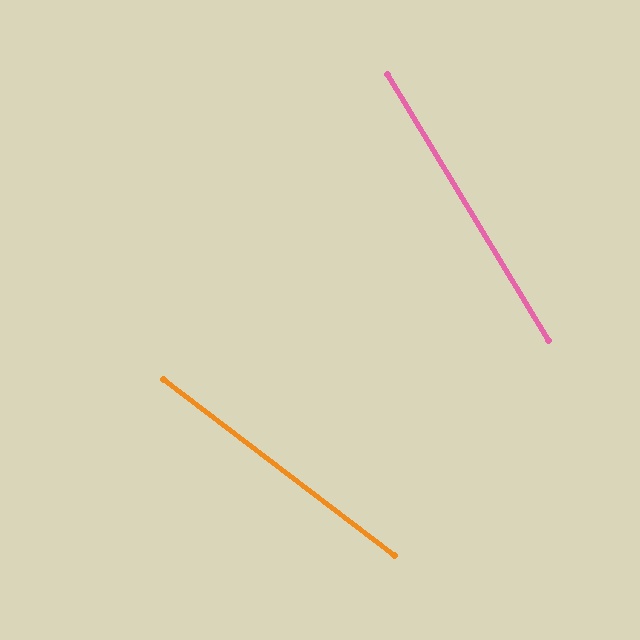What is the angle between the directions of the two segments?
Approximately 22 degrees.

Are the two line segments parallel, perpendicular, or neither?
Neither parallel nor perpendicular — they differ by about 22°.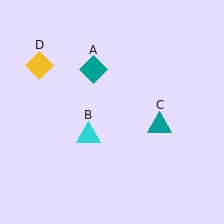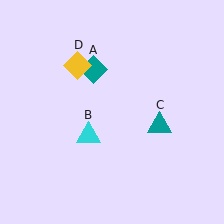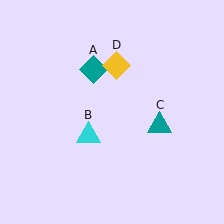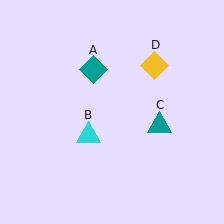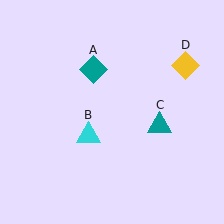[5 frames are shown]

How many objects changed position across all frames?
1 object changed position: yellow diamond (object D).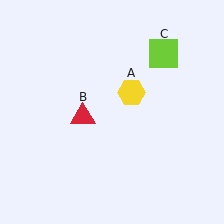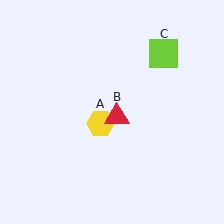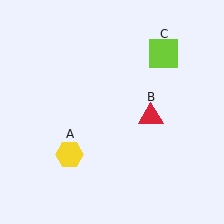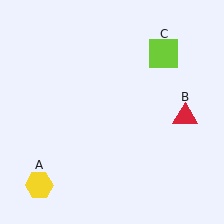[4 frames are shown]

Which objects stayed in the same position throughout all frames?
Lime square (object C) remained stationary.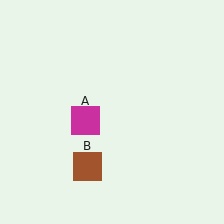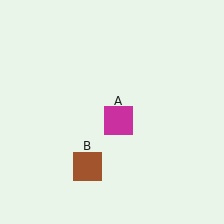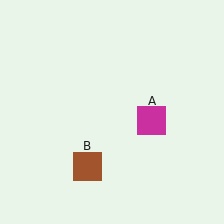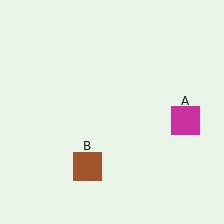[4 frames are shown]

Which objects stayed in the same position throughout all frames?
Brown square (object B) remained stationary.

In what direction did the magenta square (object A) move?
The magenta square (object A) moved right.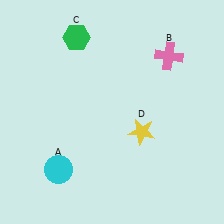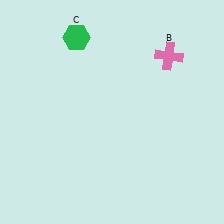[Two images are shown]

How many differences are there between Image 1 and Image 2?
There are 2 differences between the two images.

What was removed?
The yellow star (D), the cyan circle (A) were removed in Image 2.